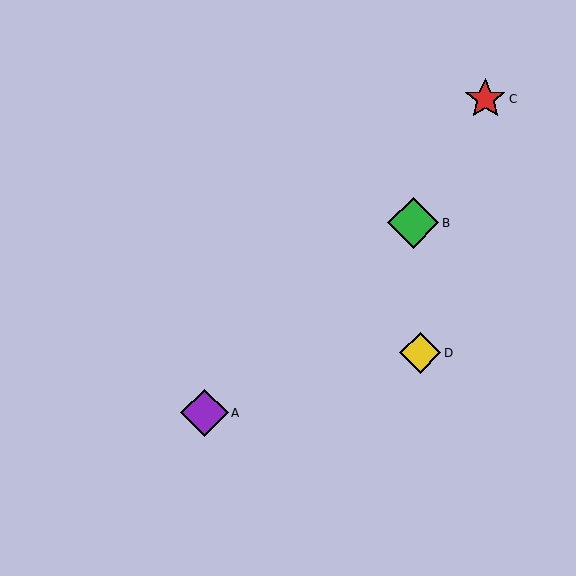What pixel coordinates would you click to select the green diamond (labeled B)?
Click at (413, 223) to select the green diamond B.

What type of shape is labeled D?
Shape D is a yellow diamond.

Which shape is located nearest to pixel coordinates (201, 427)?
The purple diamond (labeled A) at (205, 413) is nearest to that location.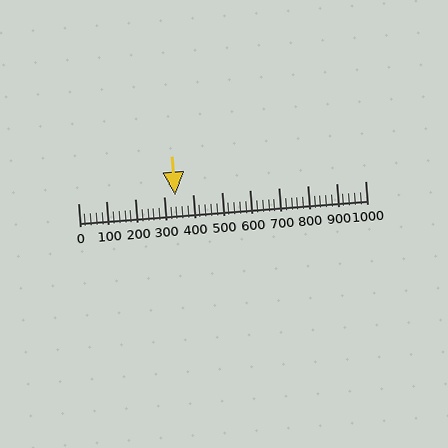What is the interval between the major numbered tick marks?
The major tick marks are spaced 100 units apart.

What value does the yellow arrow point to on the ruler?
The yellow arrow points to approximately 340.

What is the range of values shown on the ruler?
The ruler shows values from 0 to 1000.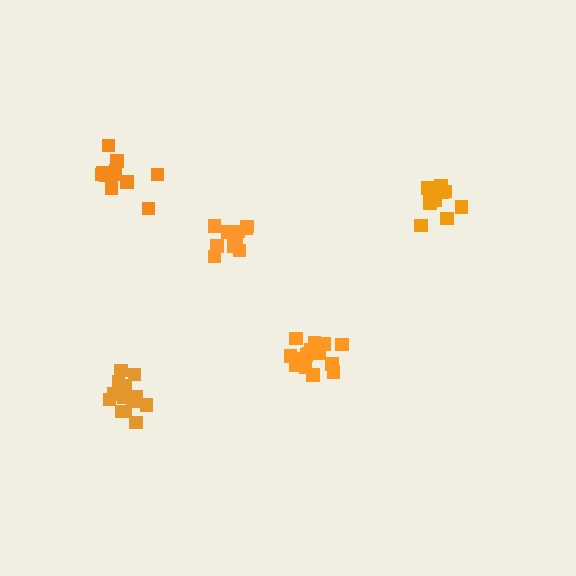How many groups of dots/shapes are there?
There are 5 groups.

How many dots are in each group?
Group 1: 16 dots, Group 2: 11 dots, Group 3: 15 dots, Group 4: 11 dots, Group 5: 11 dots (64 total).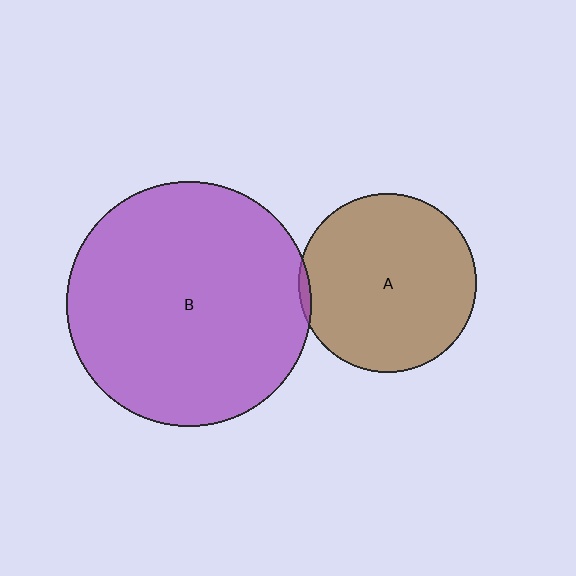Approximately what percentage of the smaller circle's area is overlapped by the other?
Approximately 5%.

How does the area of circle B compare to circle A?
Approximately 1.9 times.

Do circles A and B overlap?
Yes.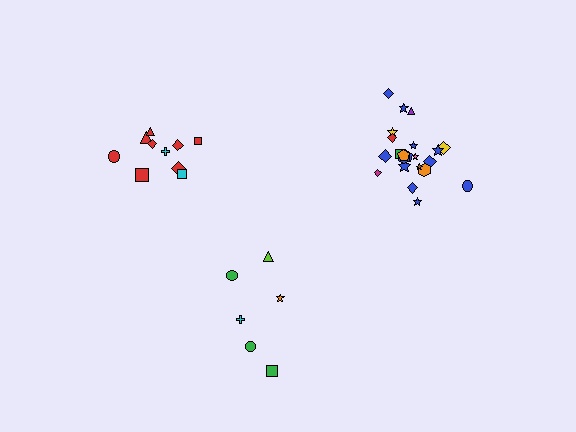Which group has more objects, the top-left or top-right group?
The top-right group.